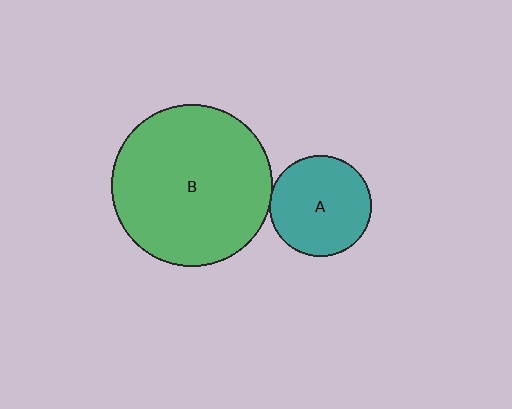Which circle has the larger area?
Circle B (green).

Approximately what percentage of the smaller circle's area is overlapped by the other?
Approximately 5%.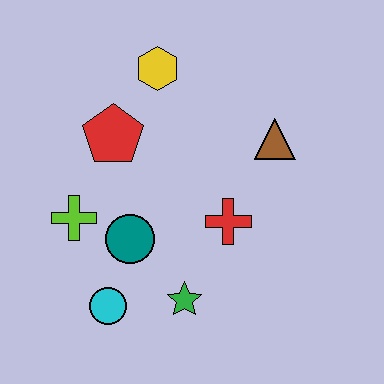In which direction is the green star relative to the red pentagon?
The green star is below the red pentagon.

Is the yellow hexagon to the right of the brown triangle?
No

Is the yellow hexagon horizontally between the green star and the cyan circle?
Yes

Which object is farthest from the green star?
The yellow hexagon is farthest from the green star.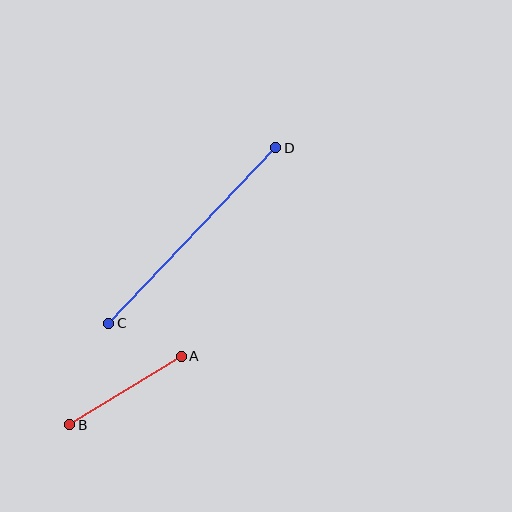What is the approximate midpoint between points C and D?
The midpoint is at approximately (192, 236) pixels.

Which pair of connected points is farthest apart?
Points C and D are farthest apart.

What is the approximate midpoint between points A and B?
The midpoint is at approximately (125, 390) pixels.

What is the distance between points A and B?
The distance is approximately 131 pixels.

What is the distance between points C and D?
The distance is approximately 243 pixels.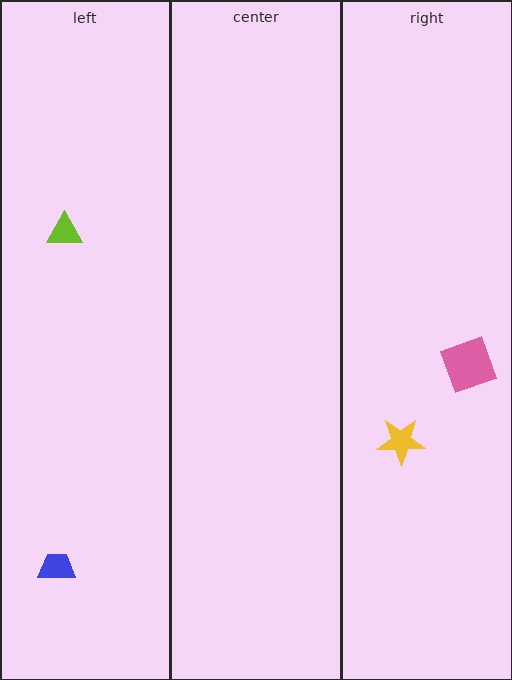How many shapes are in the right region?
2.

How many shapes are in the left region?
2.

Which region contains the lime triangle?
The left region.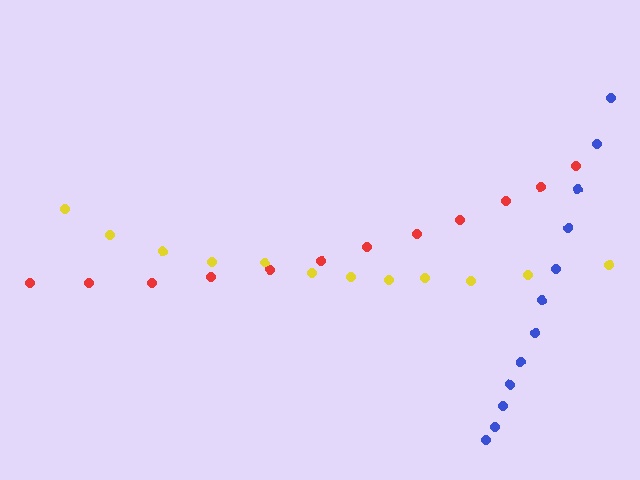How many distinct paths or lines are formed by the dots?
There are 3 distinct paths.